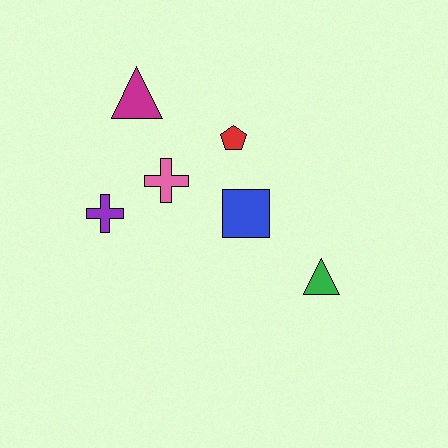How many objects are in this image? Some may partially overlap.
There are 6 objects.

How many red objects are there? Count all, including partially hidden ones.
There is 1 red object.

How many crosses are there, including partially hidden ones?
There are 2 crosses.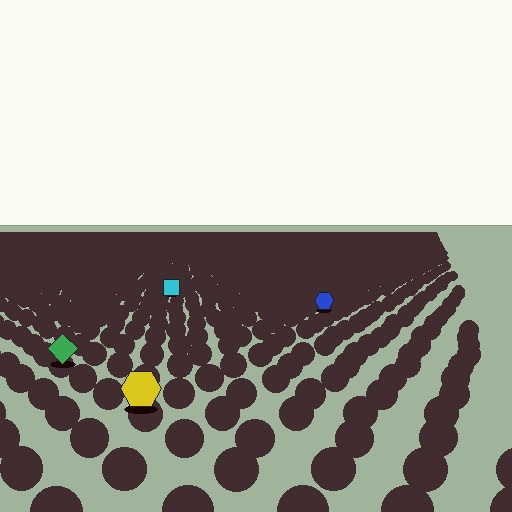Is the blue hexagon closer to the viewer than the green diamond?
No. The green diamond is closer — you can tell from the texture gradient: the ground texture is coarser near it.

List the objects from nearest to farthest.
From nearest to farthest: the yellow hexagon, the green diamond, the blue hexagon, the cyan square.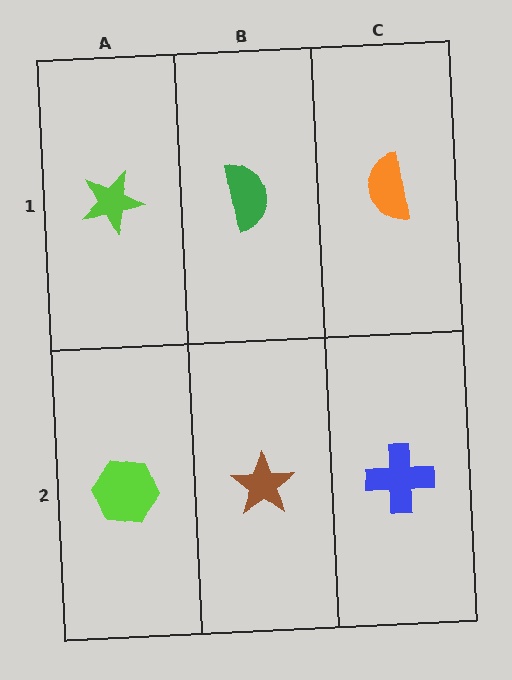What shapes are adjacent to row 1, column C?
A blue cross (row 2, column C), a green semicircle (row 1, column B).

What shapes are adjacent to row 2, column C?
An orange semicircle (row 1, column C), a brown star (row 2, column B).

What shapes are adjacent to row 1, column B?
A brown star (row 2, column B), a lime star (row 1, column A), an orange semicircle (row 1, column C).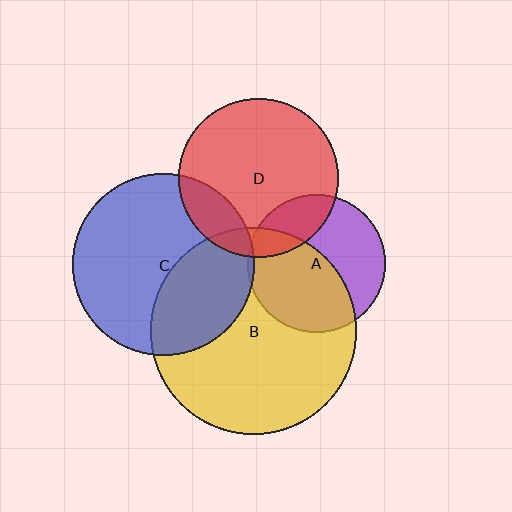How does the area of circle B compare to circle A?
Approximately 2.2 times.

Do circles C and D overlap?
Yes.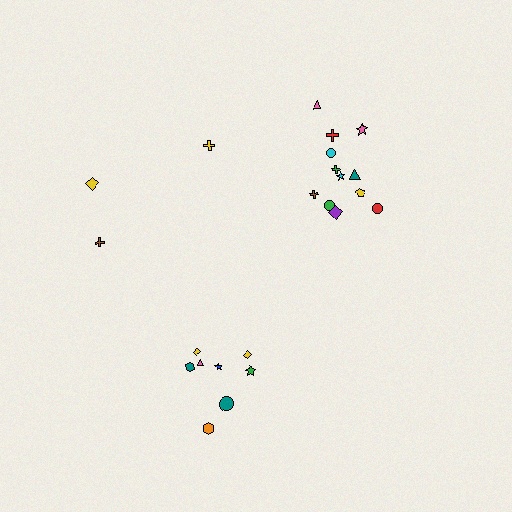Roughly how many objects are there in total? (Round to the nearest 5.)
Roughly 25 objects in total.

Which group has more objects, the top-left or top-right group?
The top-right group.